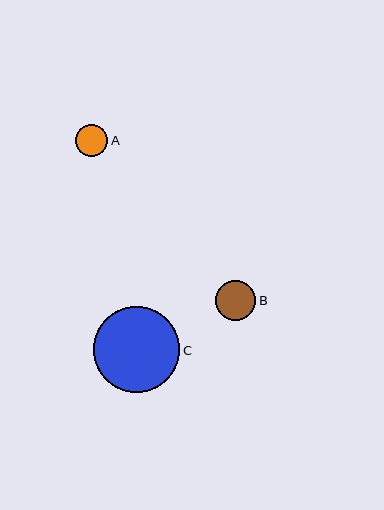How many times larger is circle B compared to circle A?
Circle B is approximately 1.2 times the size of circle A.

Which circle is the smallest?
Circle A is the smallest with a size of approximately 32 pixels.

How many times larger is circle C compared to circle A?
Circle C is approximately 2.7 times the size of circle A.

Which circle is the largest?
Circle C is the largest with a size of approximately 86 pixels.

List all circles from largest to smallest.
From largest to smallest: C, B, A.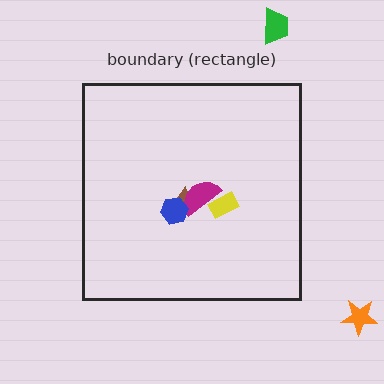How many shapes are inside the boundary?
4 inside, 2 outside.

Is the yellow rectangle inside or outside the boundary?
Inside.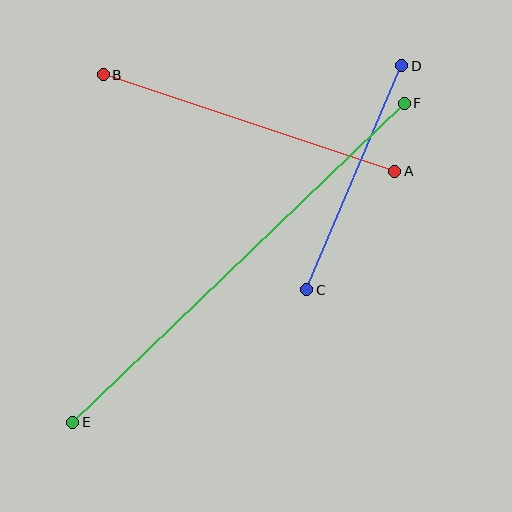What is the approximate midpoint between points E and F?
The midpoint is at approximately (238, 263) pixels.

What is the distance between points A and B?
The distance is approximately 307 pixels.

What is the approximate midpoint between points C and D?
The midpoint is at approximately (354, 178) pixels.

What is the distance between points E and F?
The distance is approximately 460 pixels.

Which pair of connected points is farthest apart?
Points E and F are farthest apart.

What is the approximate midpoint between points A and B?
The midpoint is at approximately (249, 123) pixels.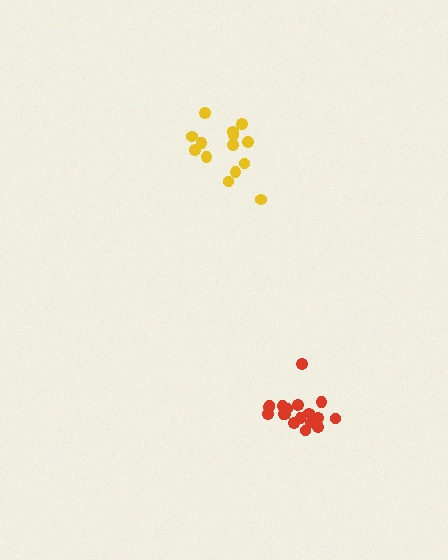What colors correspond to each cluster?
The clusters are colored: red, yellow.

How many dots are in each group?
Group 1: 18 dots, Group 2: 14 dots (32 total).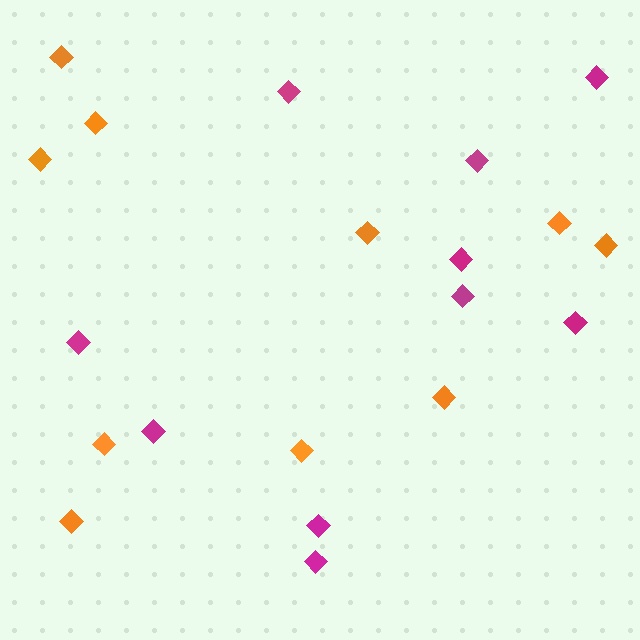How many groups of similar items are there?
There are 2 groups: one group of magenta diamonds (10) and one group of orange diamonds (10).